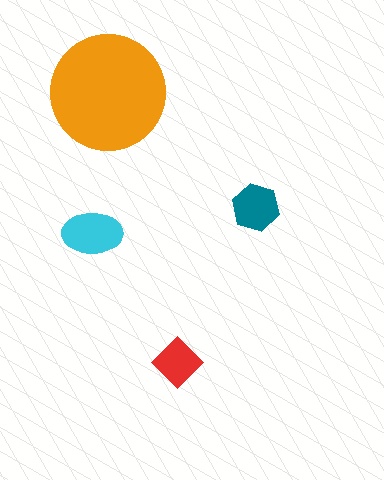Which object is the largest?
The orange circle.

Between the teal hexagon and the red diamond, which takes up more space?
The teal hexagon.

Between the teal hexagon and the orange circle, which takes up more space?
The orange circle.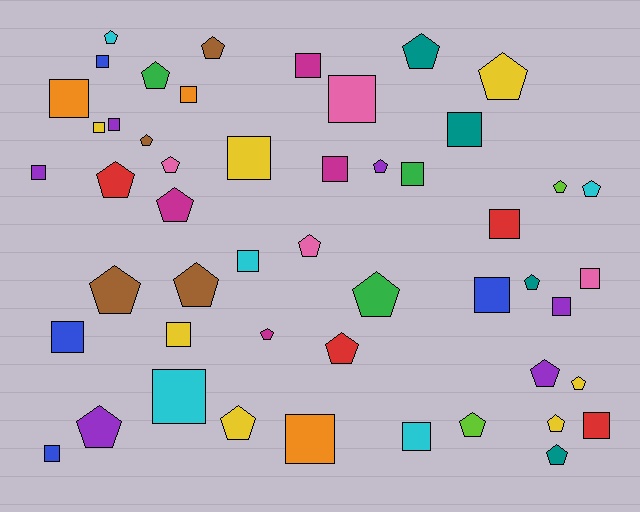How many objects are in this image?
There are 50 objects.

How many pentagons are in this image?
There are 26 pentagons.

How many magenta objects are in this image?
There are 4 magenta objects.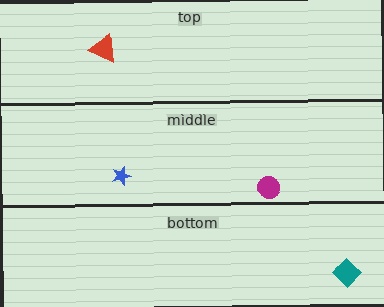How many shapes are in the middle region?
2.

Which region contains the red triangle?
The top region.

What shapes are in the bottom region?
The teal diamond.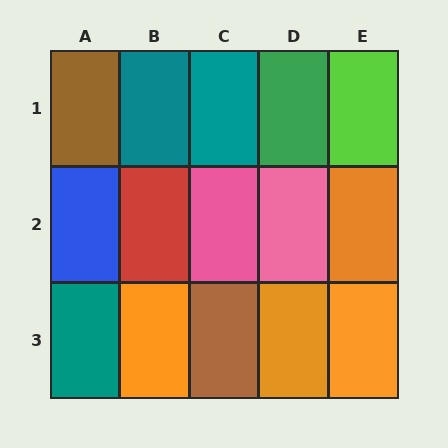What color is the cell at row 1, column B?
Teal.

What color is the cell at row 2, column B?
Red.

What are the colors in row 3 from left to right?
Teal, orange, brown, orange, orange.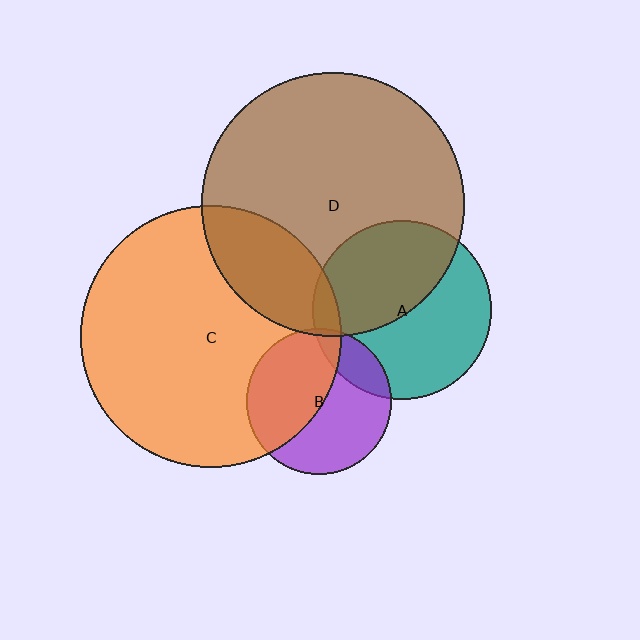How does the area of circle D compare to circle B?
Approximately 3.3 times.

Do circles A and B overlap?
Yes.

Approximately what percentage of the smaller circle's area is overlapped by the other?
Approximately 15%.